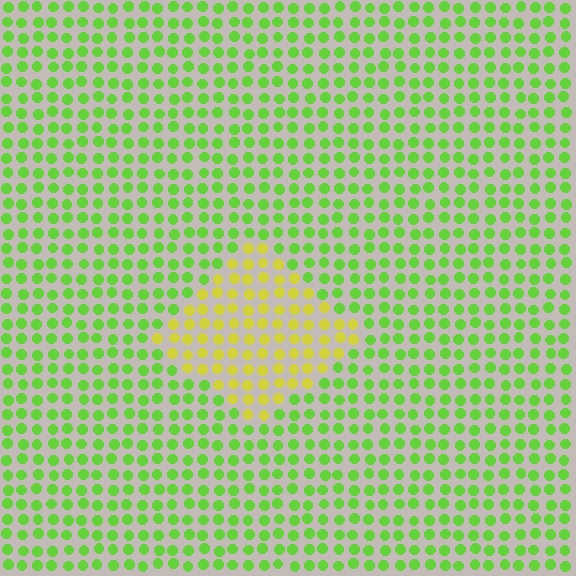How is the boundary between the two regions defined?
The boundary is defined purely by a slight shift in hue (about 44 degrees). Spacing, size, and orientation are identical on both sides.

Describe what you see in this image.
The image is filled with small lime elements in a uniform arrangement. A diamond-shaped region is visible where the elements are tinted to a slightly different hue, forming a subtle color boundary.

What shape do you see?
I see a diamond.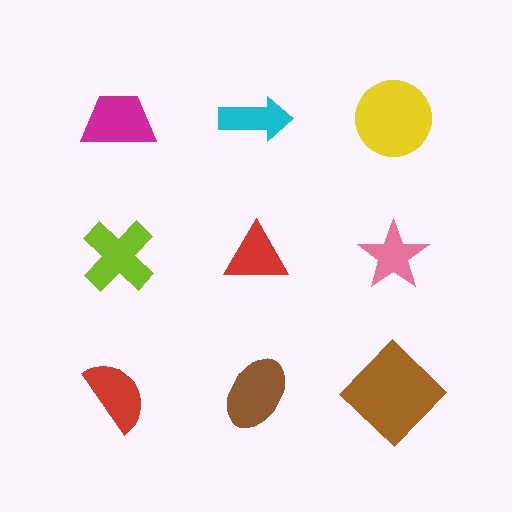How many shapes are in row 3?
3 shapes.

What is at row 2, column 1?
A lime cross.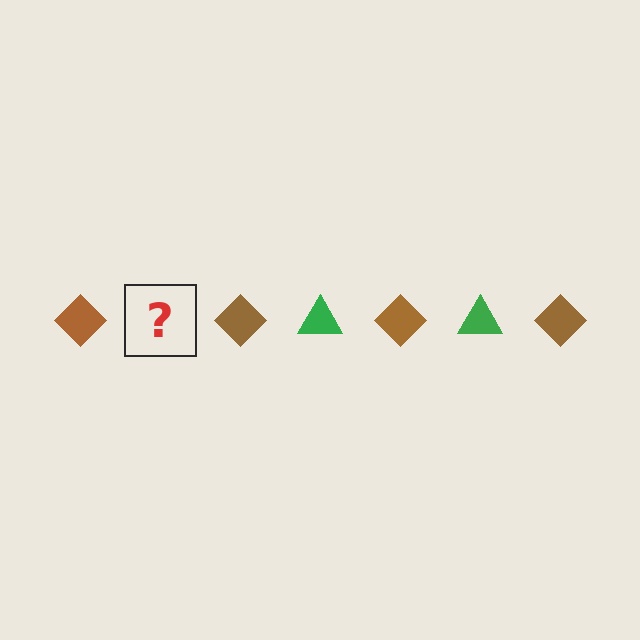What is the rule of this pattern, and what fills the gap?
The rule is that the pattern alternates between brown diamond and green triangle. The gap should be filled with a green triangle.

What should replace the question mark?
The question mark should be replaced with a green triangle.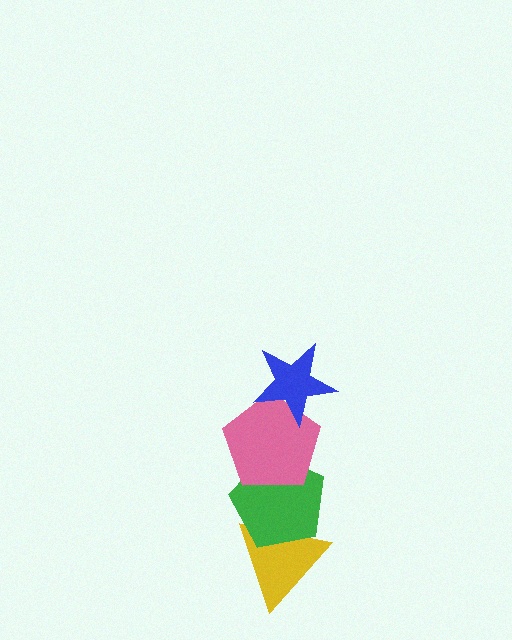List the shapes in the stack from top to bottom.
From top to bottom: the blue star, the pink pentagon, the green pentagon, the yellow triangle.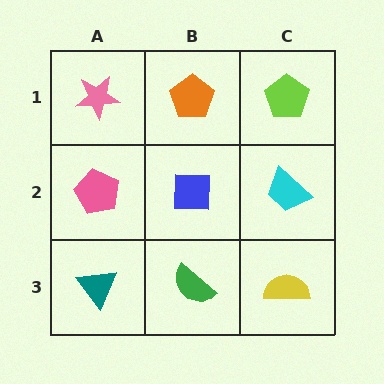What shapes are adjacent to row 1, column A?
A pink pentagon (row 2, column A), an orange pentagon (row 1, column B).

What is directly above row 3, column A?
A pink pentagon.